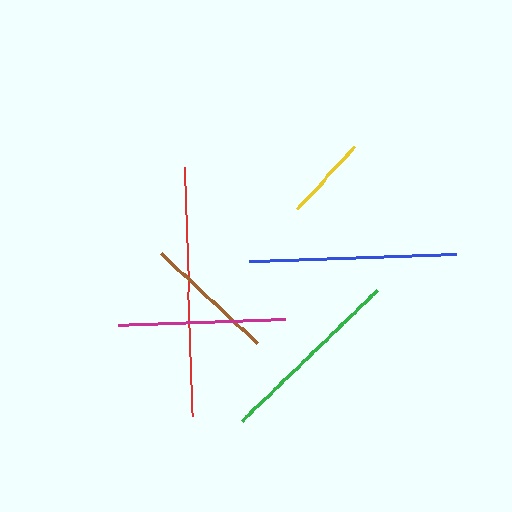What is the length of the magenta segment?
The magenta segment is approximately 167 pixels long.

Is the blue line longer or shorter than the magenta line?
The blue line is longer than the magenta line.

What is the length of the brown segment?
The brown segment is approximately 132 pixels long.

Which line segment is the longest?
The red line is the longest at approximately 249 pixels.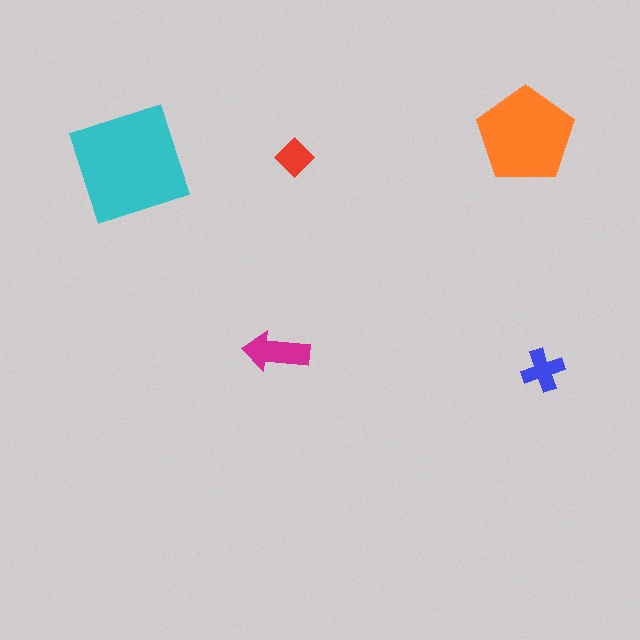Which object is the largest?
The cyan square.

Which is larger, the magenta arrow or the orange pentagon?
The orange pentagon.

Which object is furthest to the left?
The cyan square is leftmost.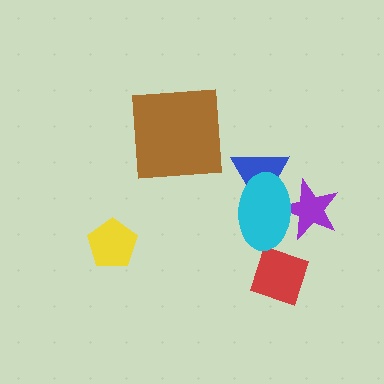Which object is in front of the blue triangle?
The cyan ellipse is in front of the blue triangle.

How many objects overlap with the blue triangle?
1 object overlaps with the blue triangle.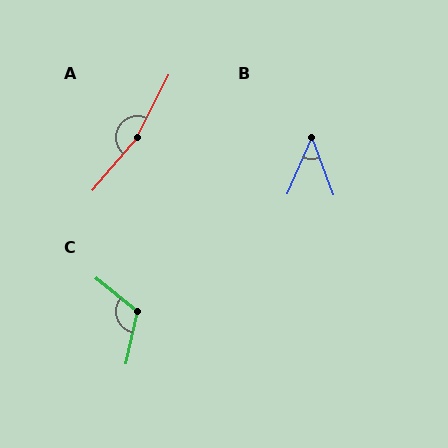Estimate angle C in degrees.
Approximately 116 degrees.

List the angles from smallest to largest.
B (45°), C (116°), A (166°).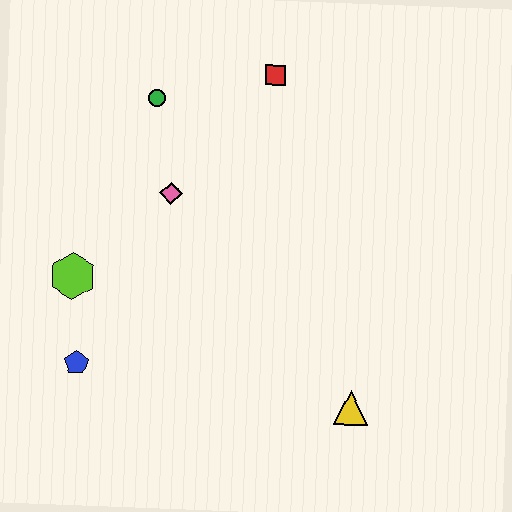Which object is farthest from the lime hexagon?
The yellow triangle is farthest from the lime hexagon.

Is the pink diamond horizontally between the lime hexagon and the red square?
Yes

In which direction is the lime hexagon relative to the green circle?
The lime hexagon is below the green circle.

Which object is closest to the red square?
The green circle is closest to the red square.